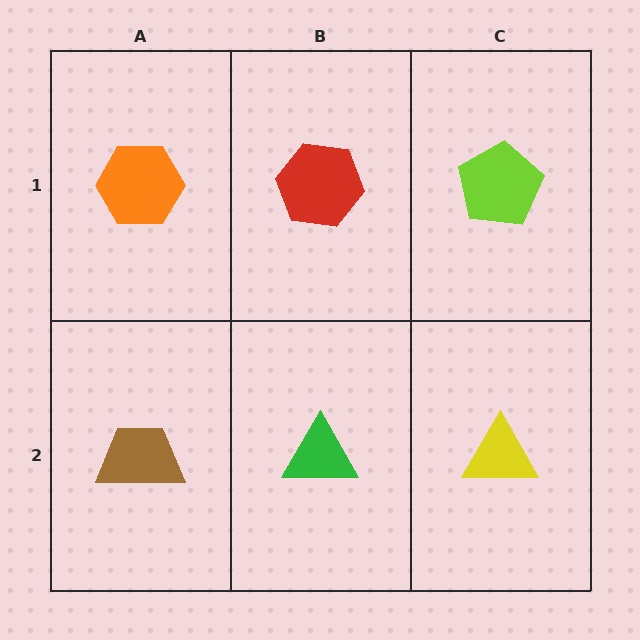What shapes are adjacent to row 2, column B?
A red hexagon (row 1, column B), a brown trapezoid (row 2, column A), a yellow triangle (row 2, column C).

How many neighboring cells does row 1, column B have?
3.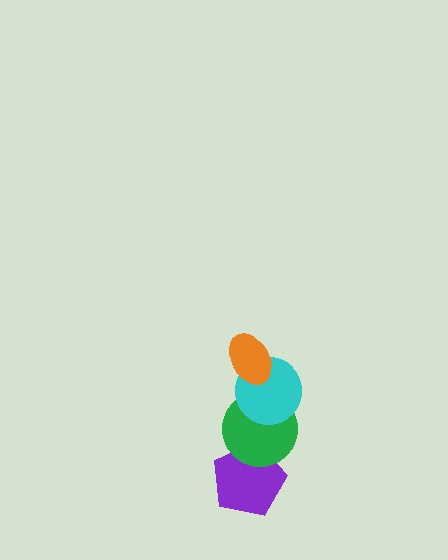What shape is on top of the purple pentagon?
The green circle is on top of the purple pentagon.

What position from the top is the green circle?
The green circle is 3rd from the top.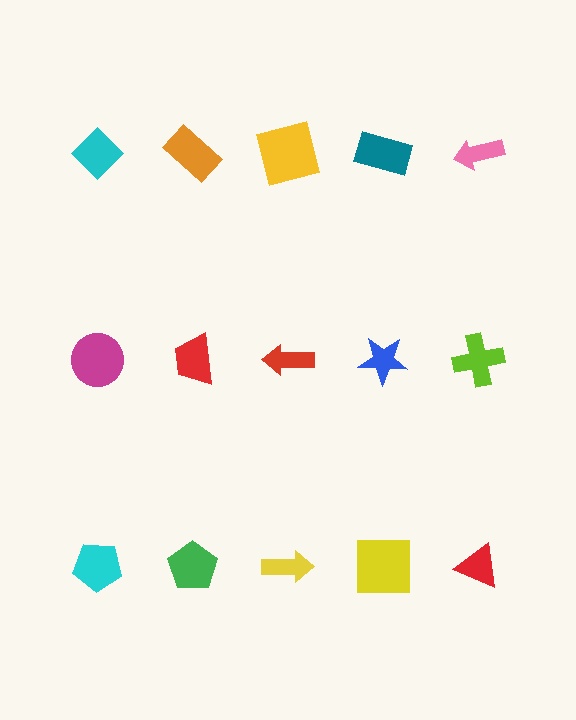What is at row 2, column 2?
A red trapezoid.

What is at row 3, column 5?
A red triangle.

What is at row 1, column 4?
A teal rectangle.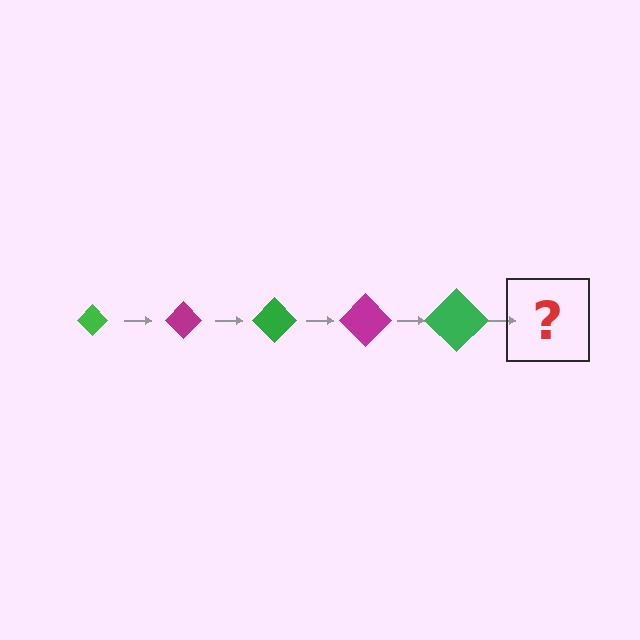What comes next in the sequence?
The next element should be a magenta diamond, larger than the previous one.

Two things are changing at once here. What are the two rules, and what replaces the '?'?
The two rules are that the diamond grows larger each step and the color cycles through green and magenta. The '?' should be a magenta diamond, larger than the previous one.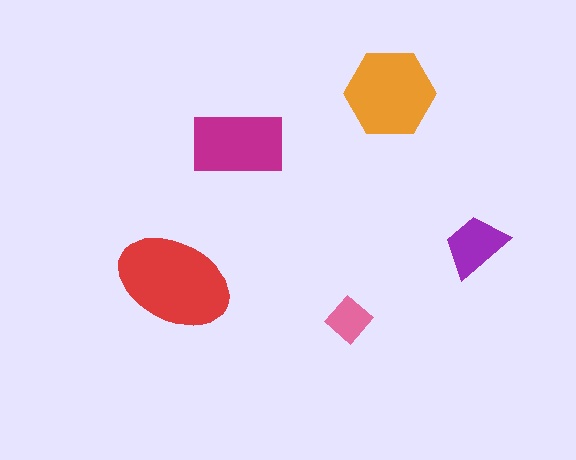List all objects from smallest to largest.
The pink diamond, the purple trapezoid, the magenta rectangle, the orange hexagon, the red ellipse.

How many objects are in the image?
There are 5 objects in the image.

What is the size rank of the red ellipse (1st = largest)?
1st.